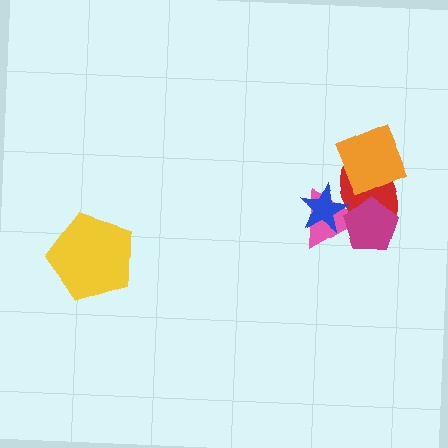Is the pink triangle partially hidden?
Yes, it is partially covered by another shape.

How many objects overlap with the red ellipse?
4 objects overlap with the red ellipse.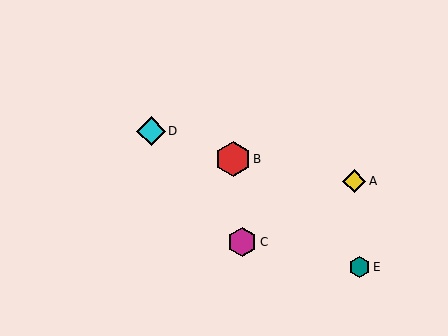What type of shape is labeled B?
Shape B is a red hexagon.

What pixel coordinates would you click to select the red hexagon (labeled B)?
Click at (233, 159) to select the red hexagon B.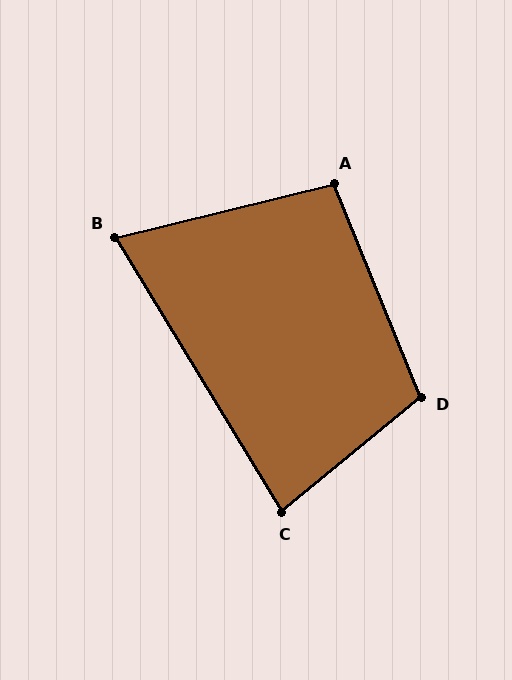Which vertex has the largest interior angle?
D, at approximately 108 degrees.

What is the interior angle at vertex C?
Approximately 82 degrees (acute).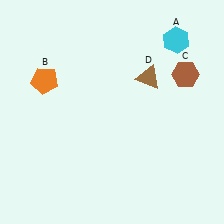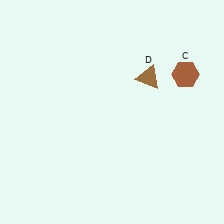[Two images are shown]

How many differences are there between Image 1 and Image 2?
There are 2 differences between the two images.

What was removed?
The orange pentagon (B), the cyan hexagon (A) were removed in Image 2.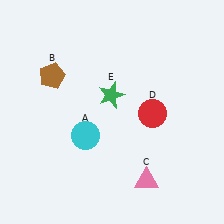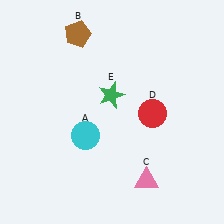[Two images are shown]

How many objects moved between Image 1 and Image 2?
1 object moved between the two images.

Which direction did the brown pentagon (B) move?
The brown pentagon (B) moved up.